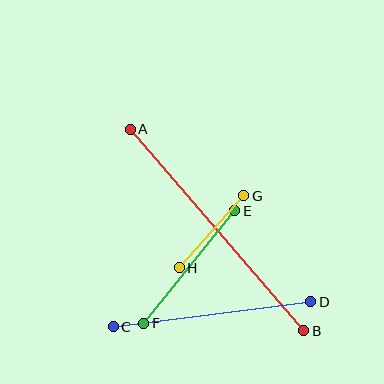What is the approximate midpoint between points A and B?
The midpoint is at approximately (217, 230) pixels.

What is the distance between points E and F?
The distance is approximately 145 pixels.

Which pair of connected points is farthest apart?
Points A and B are farthest apart.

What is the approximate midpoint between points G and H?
The midpoint is at approximately (211, 232) pixels.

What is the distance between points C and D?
The distance is approximately 199 pixels.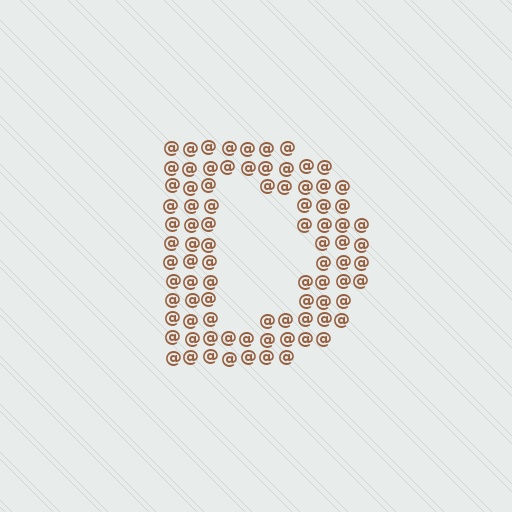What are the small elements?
The small elements are at signs.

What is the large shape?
The large shape is the letter D.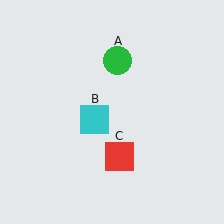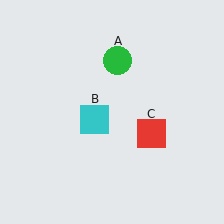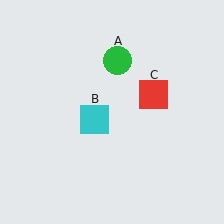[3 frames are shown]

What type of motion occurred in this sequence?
The red square (object C) rotated counterclockwise around the center of the scene.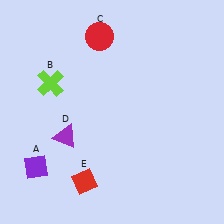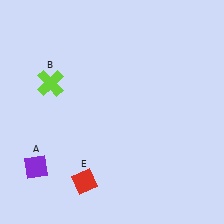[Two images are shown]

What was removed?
The purple triangle (D), the red circle (C) were removed in Image 2.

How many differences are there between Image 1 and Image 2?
There are 2 differences between the two images.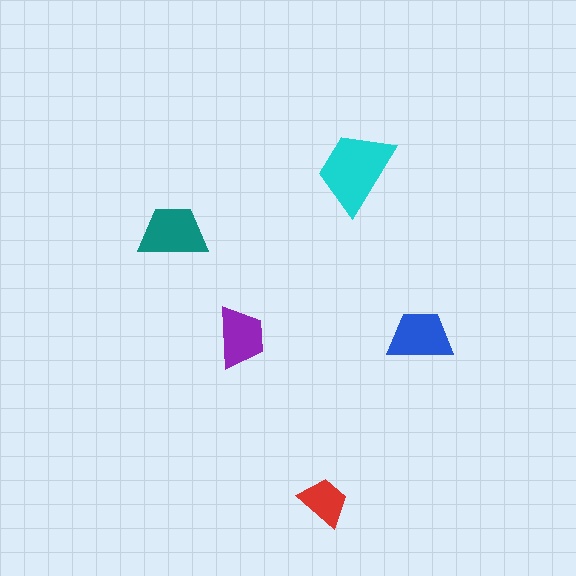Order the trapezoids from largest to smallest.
the cyan one, the teal one, the blue one, the purple one, the red one.